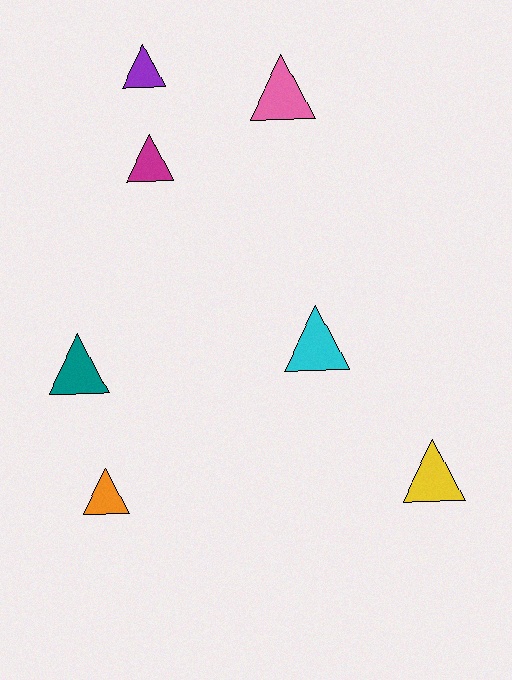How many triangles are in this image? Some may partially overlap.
There are 7 triangles.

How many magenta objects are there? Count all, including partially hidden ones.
There is 1 magenta object.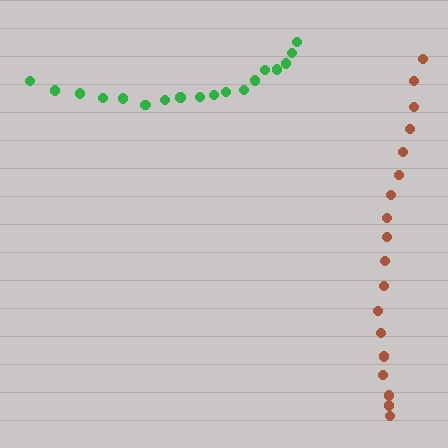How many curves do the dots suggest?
There are 2 distinct paths.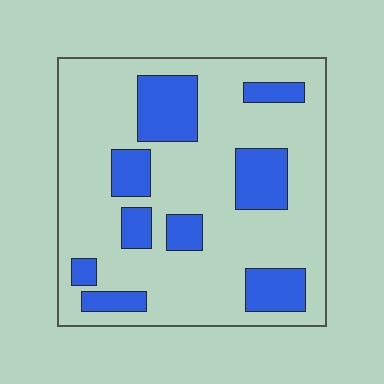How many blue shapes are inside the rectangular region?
9.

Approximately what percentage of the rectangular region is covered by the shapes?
Approximately 25%.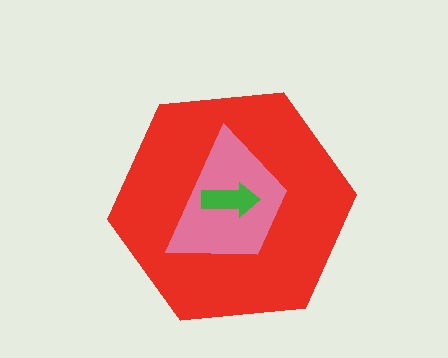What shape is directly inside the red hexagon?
The pink trapezoid.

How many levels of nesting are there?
3.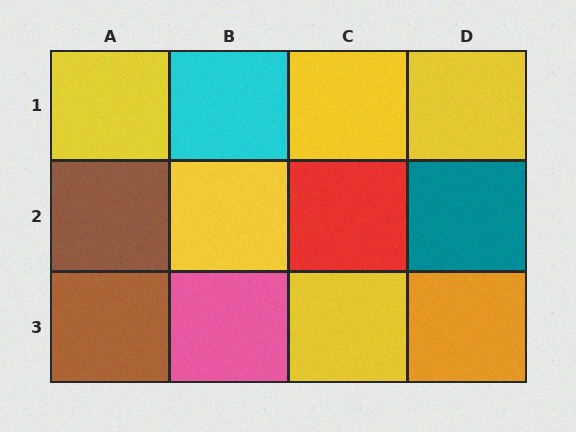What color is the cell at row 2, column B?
Yellow.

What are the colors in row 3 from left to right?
Brown, pink, yellow, orange.